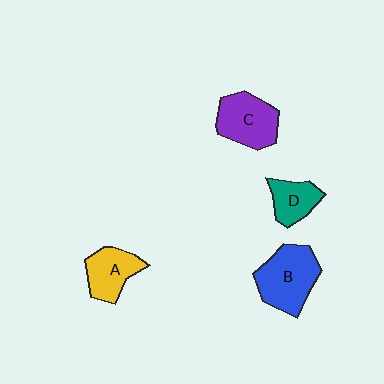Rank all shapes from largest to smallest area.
From largest to smallest: B (blue), C (purple), A (yellow), D (teal).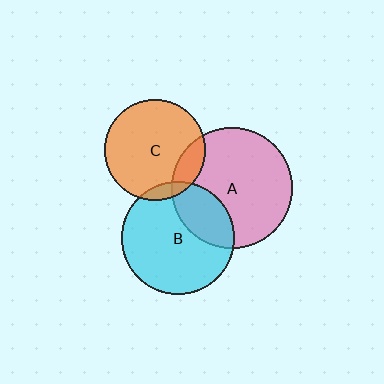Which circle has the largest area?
Circle A (pink).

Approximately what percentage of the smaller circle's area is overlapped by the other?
Approximately 15%.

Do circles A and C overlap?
Yes.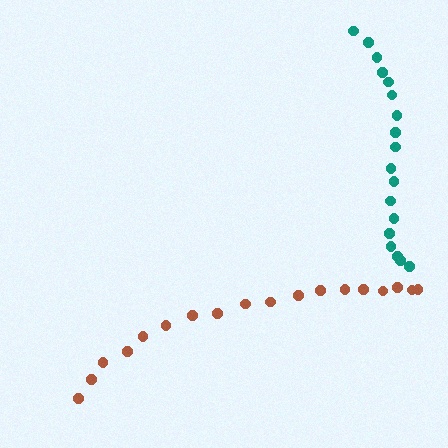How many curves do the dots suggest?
There are 2 distinct paths.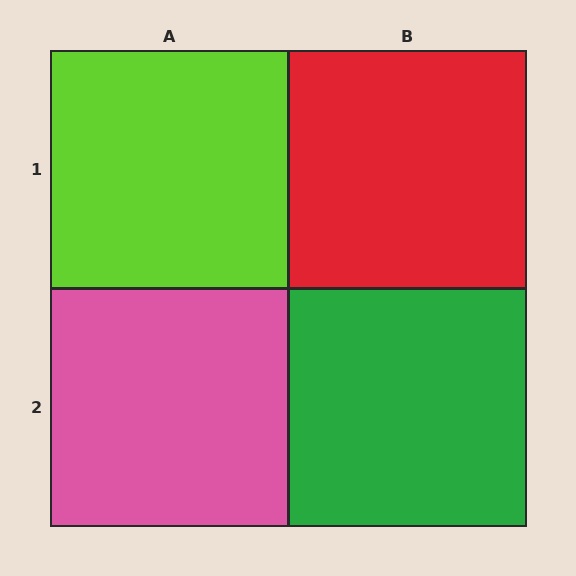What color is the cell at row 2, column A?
Pink.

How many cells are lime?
1 cell is lime.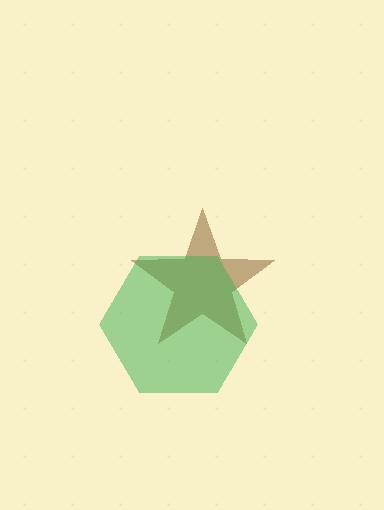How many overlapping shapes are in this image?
There are 2 overlapping shapes in the image.